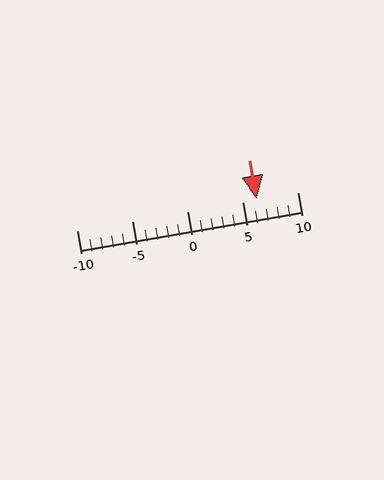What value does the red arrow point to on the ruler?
The red arrow points to approximately 6.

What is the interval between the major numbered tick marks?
The major tick marks are spaced 5 units apart.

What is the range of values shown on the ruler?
The ruler shows values from -10 to 10.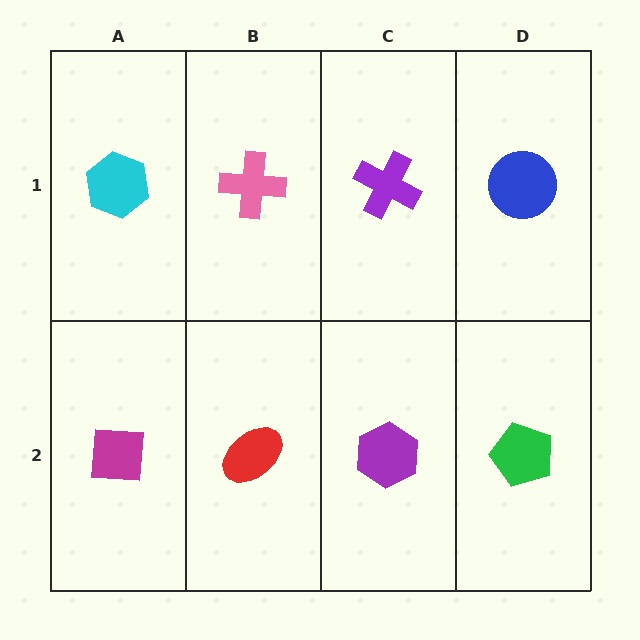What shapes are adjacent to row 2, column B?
A pink cross (row 1, column B), a magenta square (row 2, column A), a purple hexagon (row 2, column C).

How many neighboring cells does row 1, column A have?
2.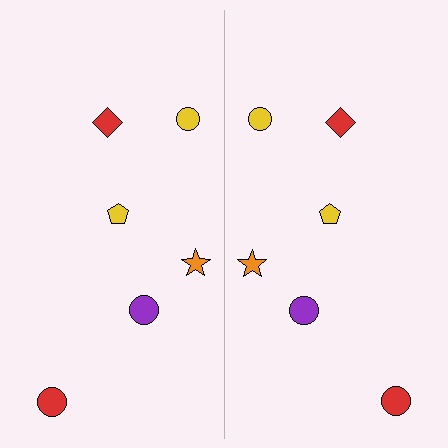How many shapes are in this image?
There are 12 shapes in this image.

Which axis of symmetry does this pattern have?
The pattern has a vertical axis of symmetry running through the center of the image.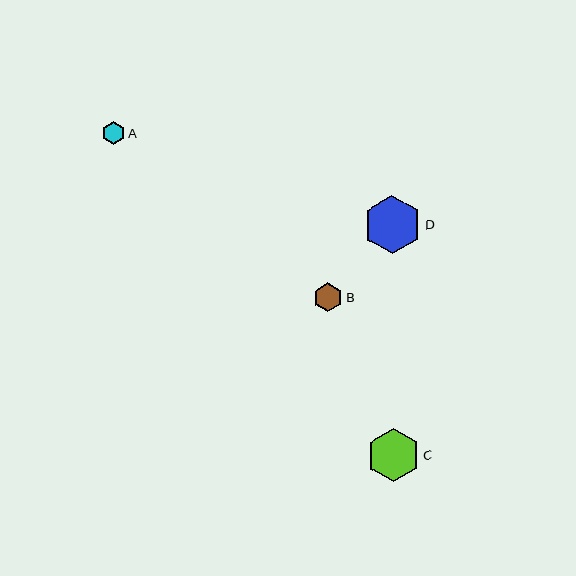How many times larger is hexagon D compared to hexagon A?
Hexagon D is approximately 2.6 times the size of hexagon A.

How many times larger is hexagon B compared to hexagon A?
Hexagon B is approximately 1.3 times the size of hexagon A.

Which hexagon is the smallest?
Hexagon A is the smallest with a size of approximately 23 pixels.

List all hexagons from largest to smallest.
From largest to smallest: D, C, B, A.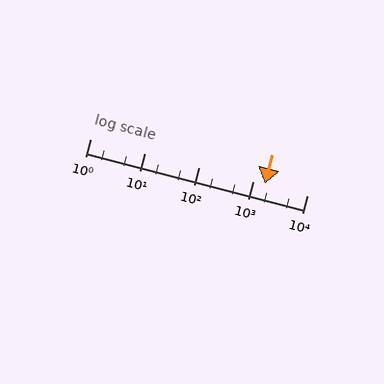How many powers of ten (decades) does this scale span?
The scale spans 4 decades, from 1 to 10000.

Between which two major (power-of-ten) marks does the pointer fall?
The pointer is between 1000 and 10000.